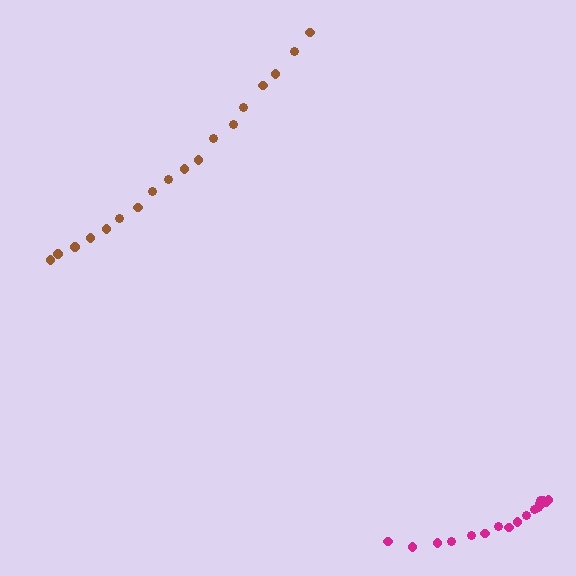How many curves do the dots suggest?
There are 2 distinct paths.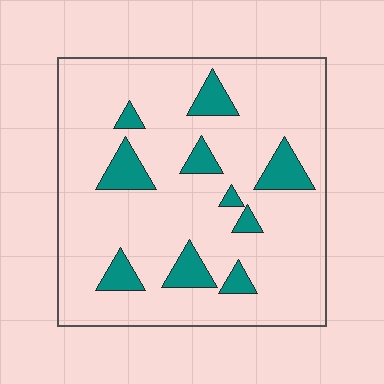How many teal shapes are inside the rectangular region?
10.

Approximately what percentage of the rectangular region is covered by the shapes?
Approximately 15%.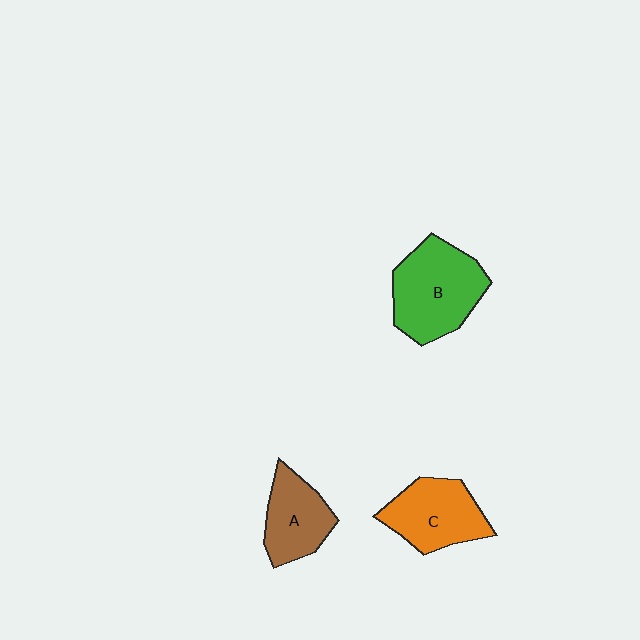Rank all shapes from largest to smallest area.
From largest to smallest: B (green), C (orange), A (brown).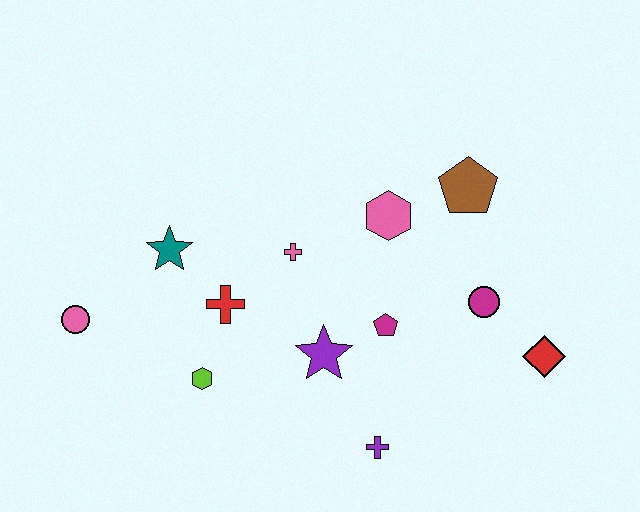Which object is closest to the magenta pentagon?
The purple star is closest to the magenta pentagon.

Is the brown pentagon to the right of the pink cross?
Yes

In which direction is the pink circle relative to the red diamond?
The pink circle is to the left of the red diamond.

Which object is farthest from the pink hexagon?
The pink circle is farthest from the pink hexagon.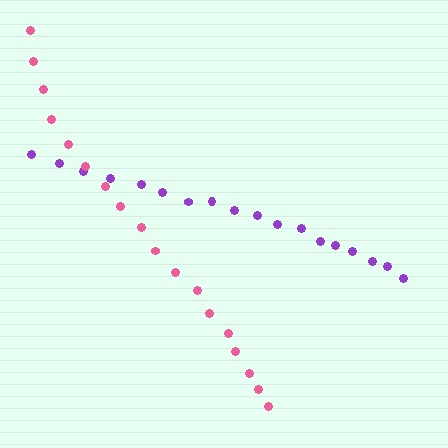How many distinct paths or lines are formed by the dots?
There are 2 distinct paths.